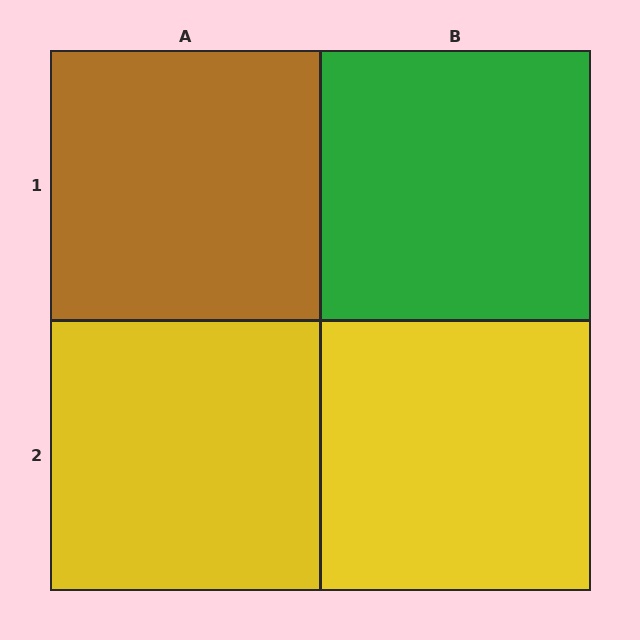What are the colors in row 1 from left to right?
Brown, green.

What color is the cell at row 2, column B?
Yellow.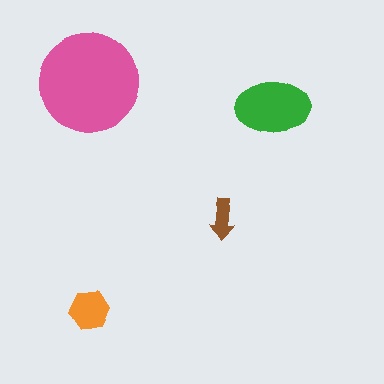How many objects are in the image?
There are 4 objects in the image.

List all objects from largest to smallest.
The pink circle, the green ellipse, the orange hexagon, the brown arrow.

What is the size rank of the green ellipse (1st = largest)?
2nd.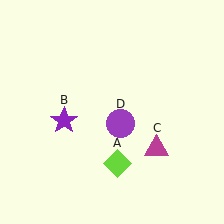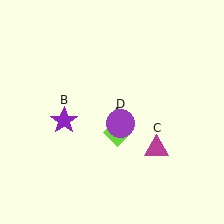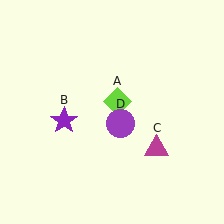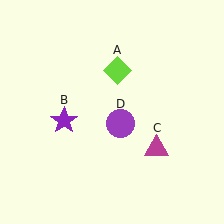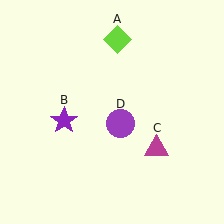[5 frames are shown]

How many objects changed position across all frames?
1 object changed position: lime diamond (object A).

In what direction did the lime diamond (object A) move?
The lime diamond (object A) moved up.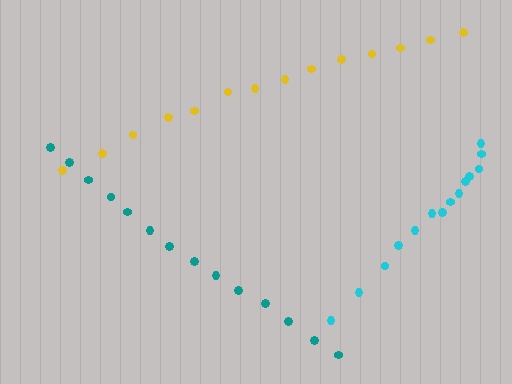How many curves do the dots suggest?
There are 3 distinct paths.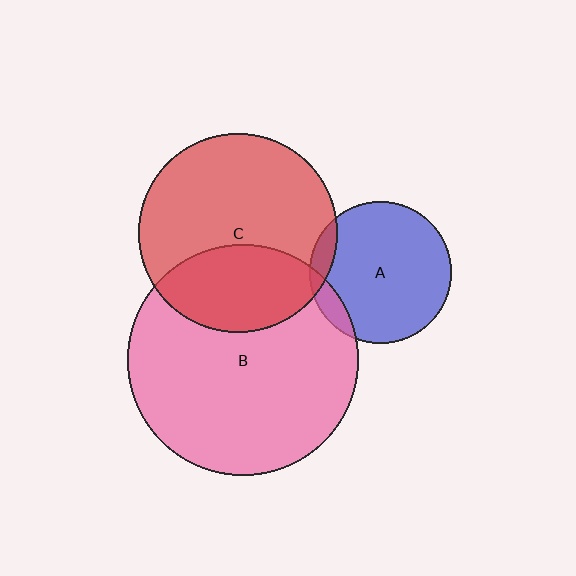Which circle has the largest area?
Circle B (pink).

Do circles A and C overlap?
Yes.